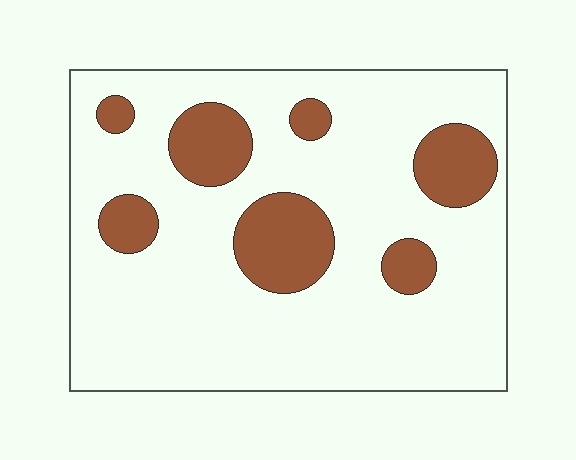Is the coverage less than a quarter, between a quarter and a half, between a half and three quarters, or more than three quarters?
Less than a quarter.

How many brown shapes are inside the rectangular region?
7.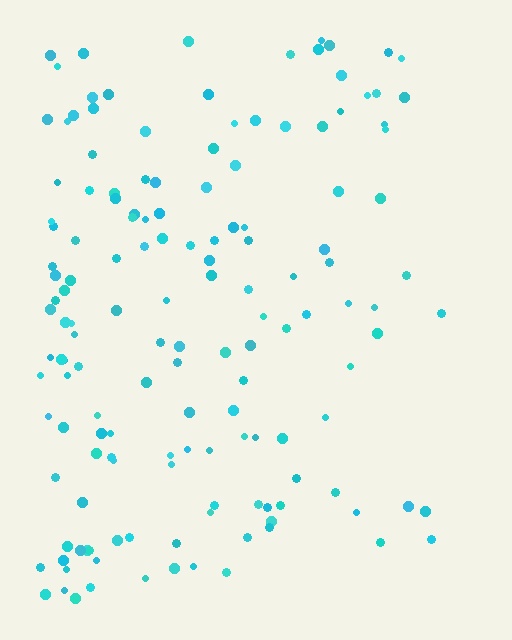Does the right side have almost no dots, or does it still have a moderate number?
Still a moderate number, just noticeably fewer than the left.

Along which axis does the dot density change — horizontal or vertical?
Horizontal.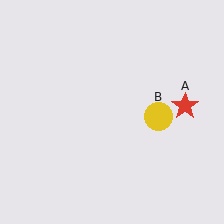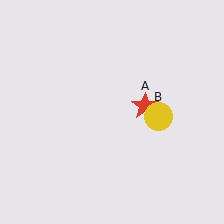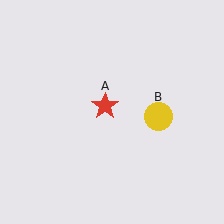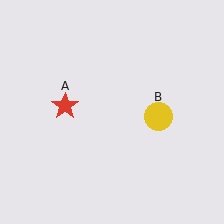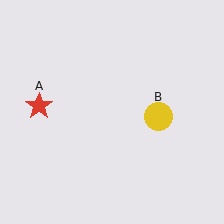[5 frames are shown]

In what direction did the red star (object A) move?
The red star (object A) moved left.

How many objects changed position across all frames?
1 object changed position: red star (object A).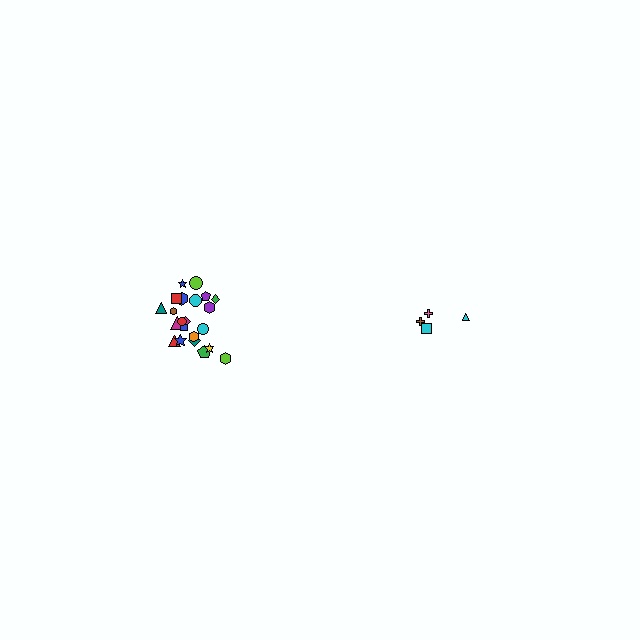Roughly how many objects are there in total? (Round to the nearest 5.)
Roughly 25 objects in total.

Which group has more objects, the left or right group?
The left group.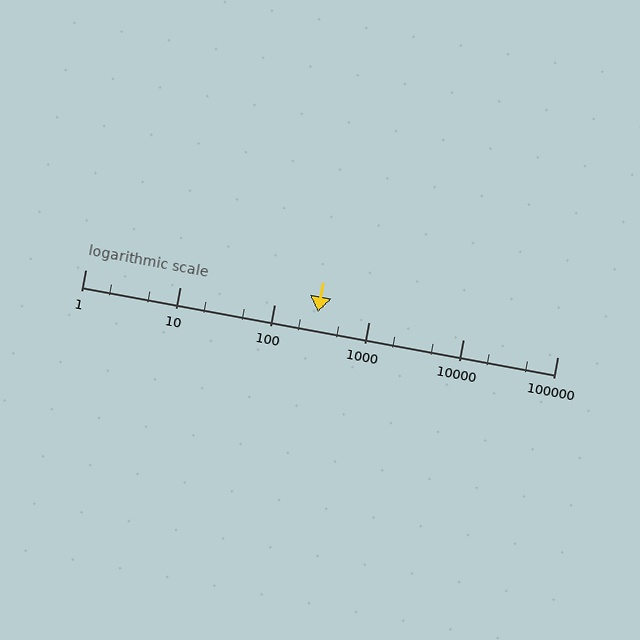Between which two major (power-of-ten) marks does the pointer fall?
The pointer is between 100 and 1000.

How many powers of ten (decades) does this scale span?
The scale spans 5 decades, from 1 to 100000.